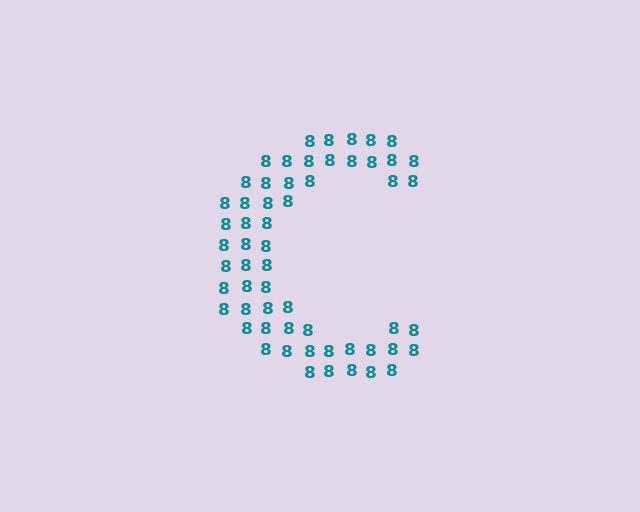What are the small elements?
The small elements are digit 8's.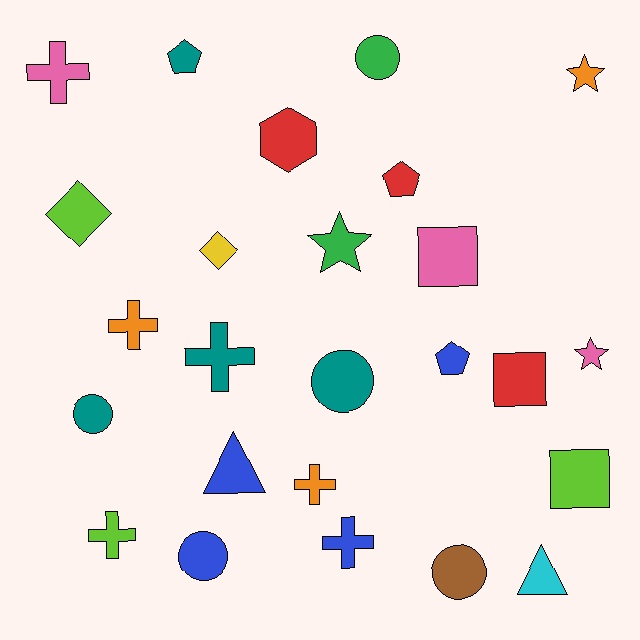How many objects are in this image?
There are 25 objects.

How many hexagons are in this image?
There is 1 hexagon.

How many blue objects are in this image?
There are 4 blue objects.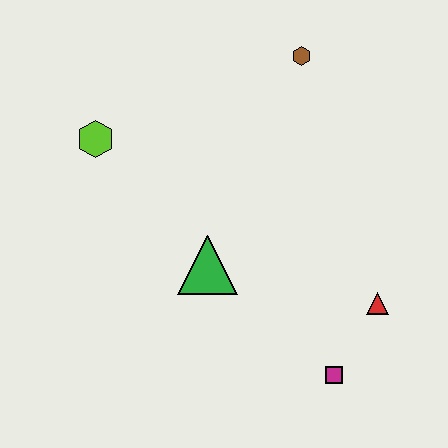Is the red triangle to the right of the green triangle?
Yes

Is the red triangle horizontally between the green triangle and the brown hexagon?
No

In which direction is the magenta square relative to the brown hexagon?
The magenta square is below the brown hexagon.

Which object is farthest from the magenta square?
The lime hexagon is farthest from the magenta square.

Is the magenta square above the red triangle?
No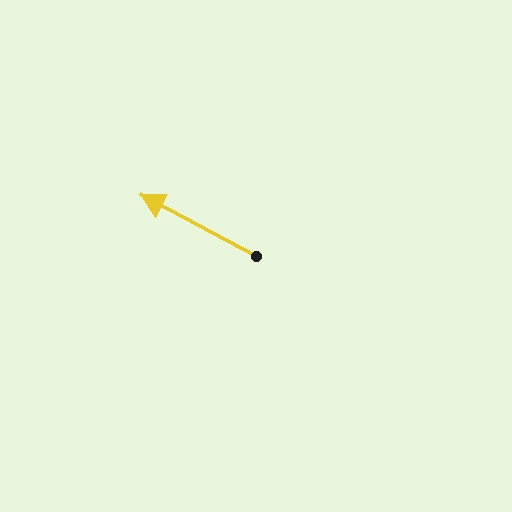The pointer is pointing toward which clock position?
Roughly 10 o'clock.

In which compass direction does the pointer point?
Northwest.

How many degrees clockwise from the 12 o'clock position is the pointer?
Approximately 298 degrees.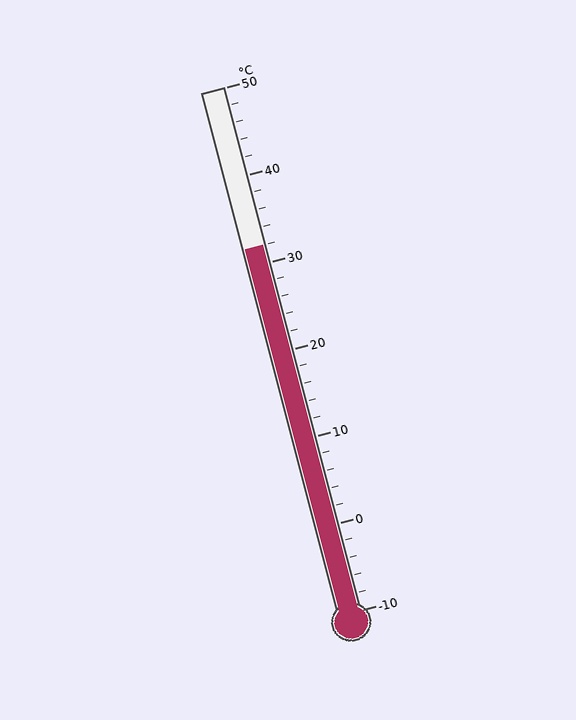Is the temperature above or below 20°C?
The temperature is above 20°C.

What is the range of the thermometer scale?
The thermometer scale ranges from -10°C to 50°C.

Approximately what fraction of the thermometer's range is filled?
The thermometer is filled to approximately 70% of its range.